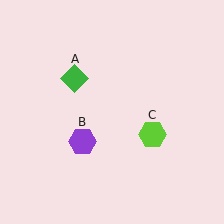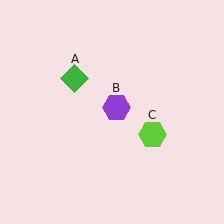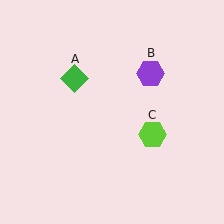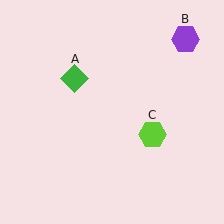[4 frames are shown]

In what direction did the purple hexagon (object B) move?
The purple hexagon (object B) moved up and to the right.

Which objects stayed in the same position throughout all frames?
Green diamond (object A) and lime hexagon (object C) remained stationary.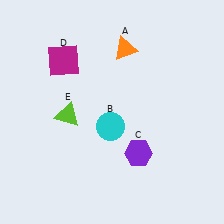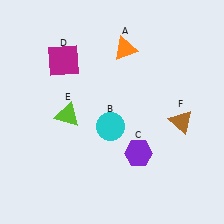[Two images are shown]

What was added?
A brown triangle (F) was added in Image 2.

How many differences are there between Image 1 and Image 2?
There is 1 difference between the two images.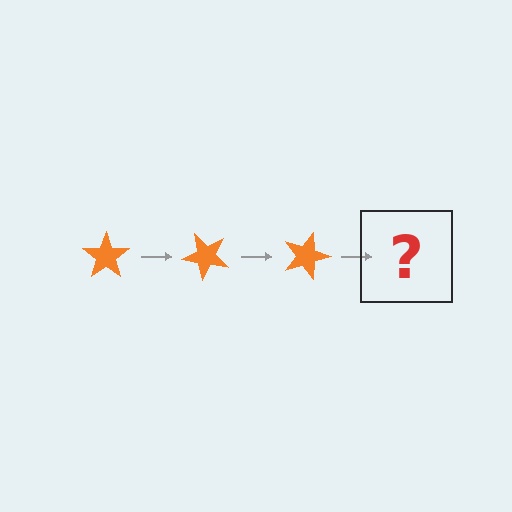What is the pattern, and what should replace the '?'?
The pattern is that the star rotates 45 degrees each step. The '?' should be an orange star rotated 135 degrees.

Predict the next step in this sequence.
The next step is an orange star rotated 135 degrees.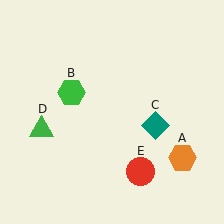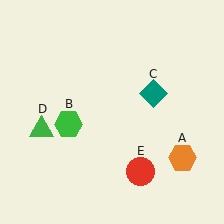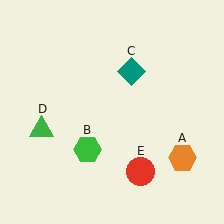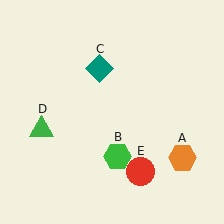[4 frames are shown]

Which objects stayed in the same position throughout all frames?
Orange hexagon (object A) and green triangle (object D) and red circle (object E) remained stationary.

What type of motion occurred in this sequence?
The green hexagon (object B), teal diamond (object C) rotated counterclockwise around the center of the scene.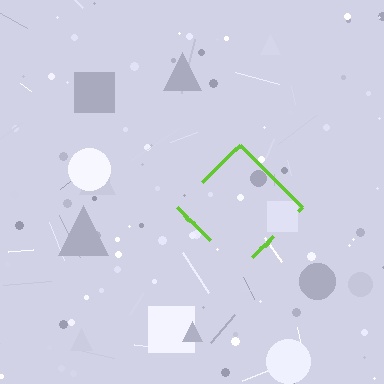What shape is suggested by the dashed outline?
The dashed outline suggests a diamond.